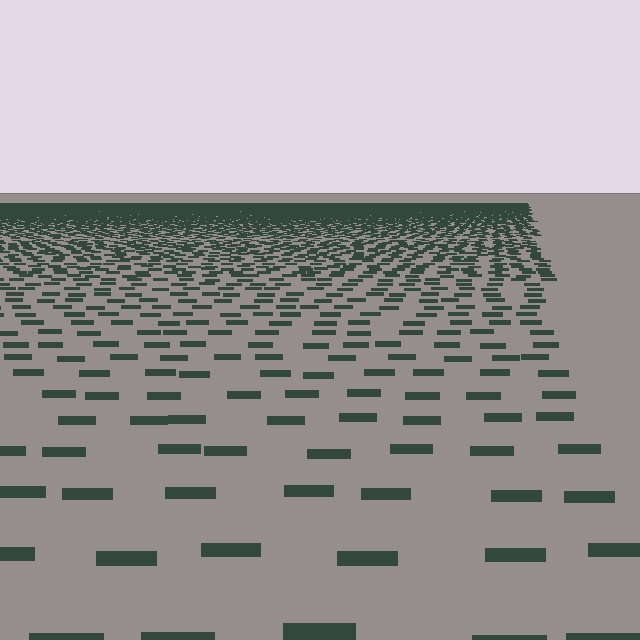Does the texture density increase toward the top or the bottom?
Density increases toward the top.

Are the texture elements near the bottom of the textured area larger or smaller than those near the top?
Larger. Near the bottom, elements are closer to the viewer and appear at a bigger on-screen size.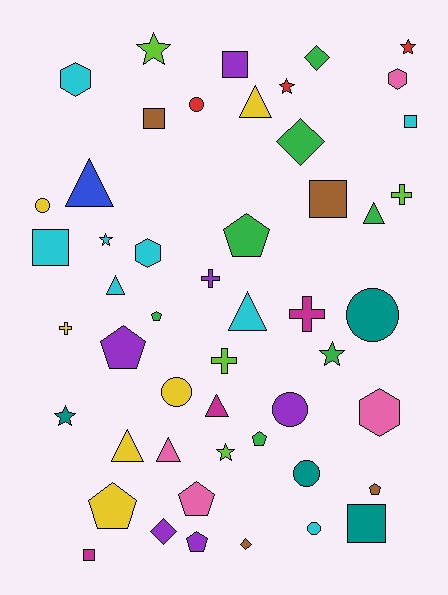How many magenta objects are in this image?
There are 3 magenta objects.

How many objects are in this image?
There are 50 objects.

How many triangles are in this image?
There are 8 triangles.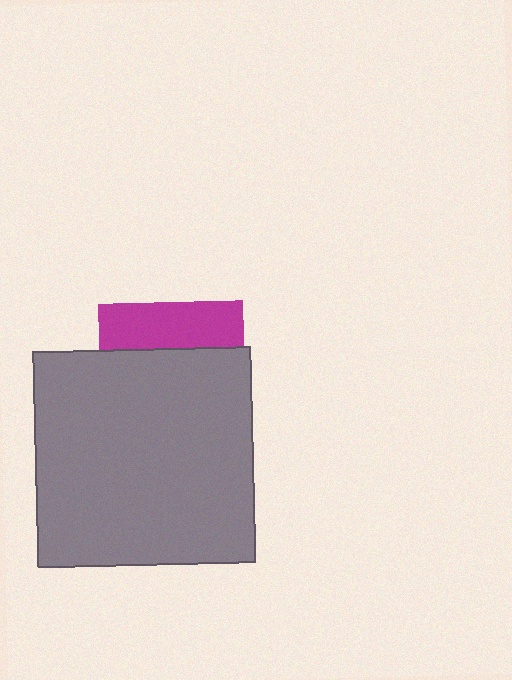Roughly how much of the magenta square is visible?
A small part of it is visible (roughly 32%).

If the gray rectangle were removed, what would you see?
You would see the complete magenta square.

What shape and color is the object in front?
The object in front is a gray rectangle.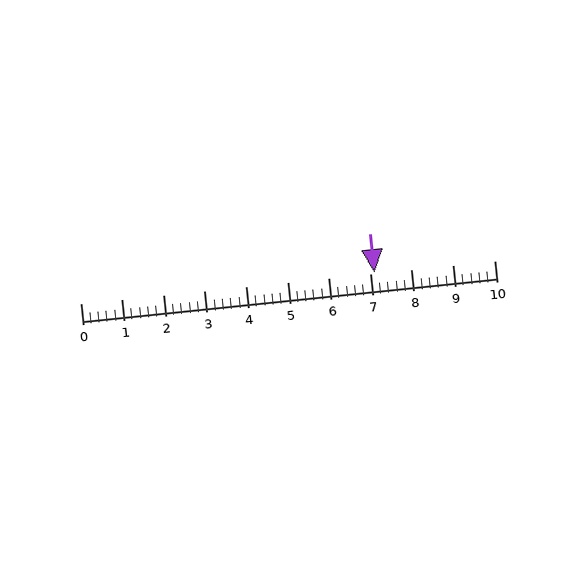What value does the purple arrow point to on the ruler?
The purple arrow points to approximately 7.1.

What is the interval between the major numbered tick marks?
The major tick marks are spaced 1 units apart.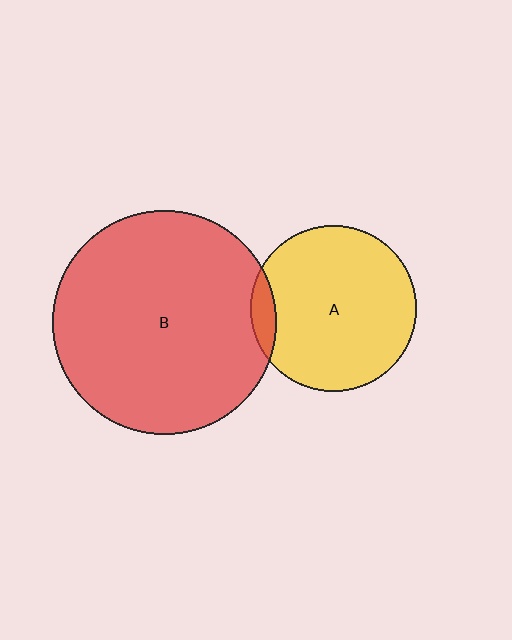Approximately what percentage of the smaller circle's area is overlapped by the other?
Approximately 5%.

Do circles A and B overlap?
Yes.